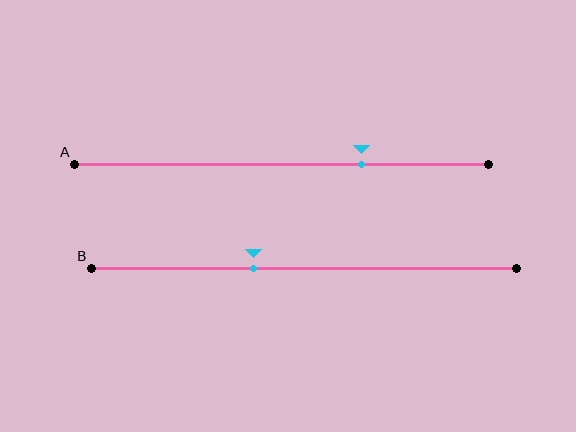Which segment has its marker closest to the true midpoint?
Segment B has its marker closest to the true midpoint.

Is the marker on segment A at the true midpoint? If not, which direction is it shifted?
No, the marker on segment A is shifted to the right by about 19% of the segment length.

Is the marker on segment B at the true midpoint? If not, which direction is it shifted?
No, the marker on segment B is shifted to the left by about 12% of the segment length.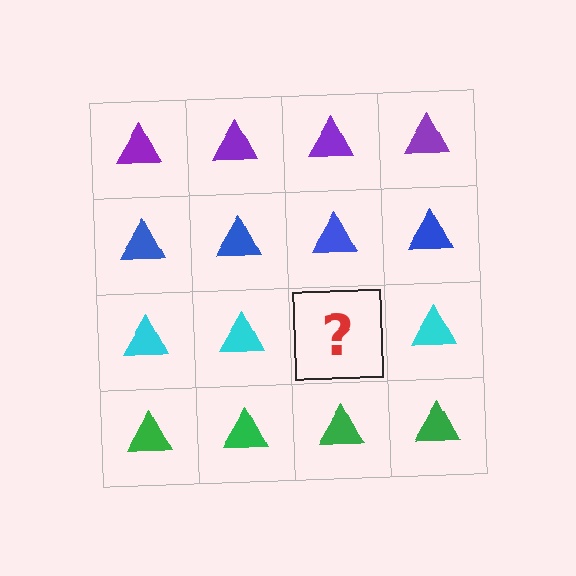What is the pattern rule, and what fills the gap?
The rule is that each row has a consistent color. The gap should be filled with a cyan triangle.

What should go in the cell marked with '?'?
The missing cell should contain a cyan triangle.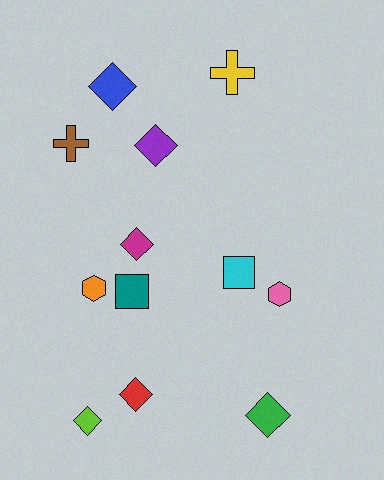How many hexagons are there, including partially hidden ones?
There are 2 hexagons.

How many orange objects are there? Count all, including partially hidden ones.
There is 1 orange object.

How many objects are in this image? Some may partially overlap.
There are 12 objects.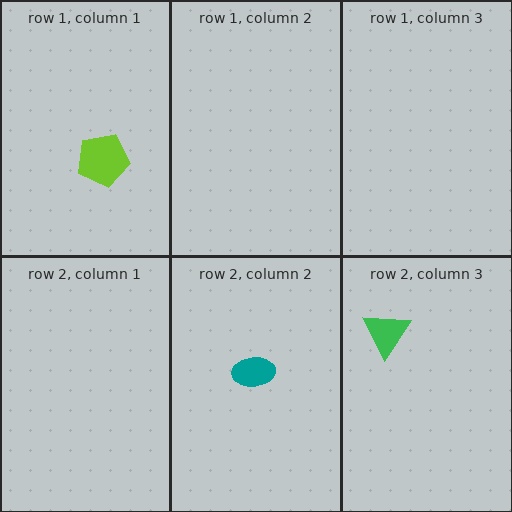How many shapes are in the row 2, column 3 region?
1.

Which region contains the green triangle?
The row 2, column 3 region.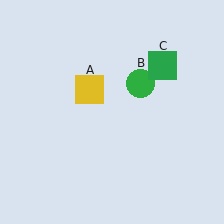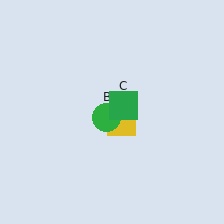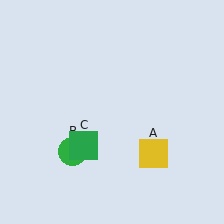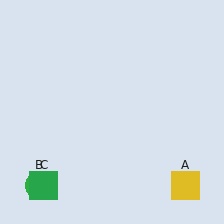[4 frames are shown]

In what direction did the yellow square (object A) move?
The yellow square (object A) moved down and to the right.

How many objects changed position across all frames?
3 objects changed position: yellow square (object A), green circle (object B), green square (object C).